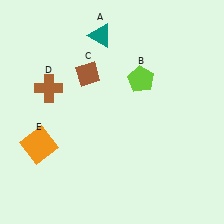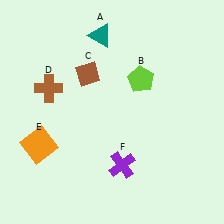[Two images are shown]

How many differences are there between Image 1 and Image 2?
There is 1 difference between the two images.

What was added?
A purple cross (F) was added in Image 2.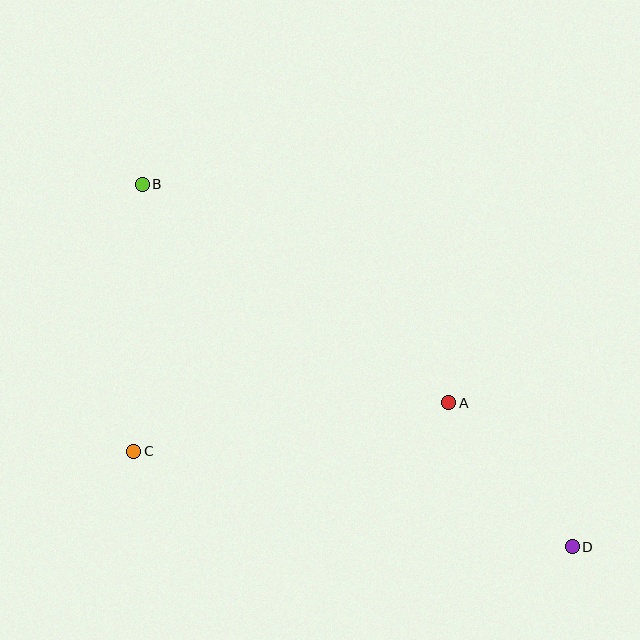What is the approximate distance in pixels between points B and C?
The distance between B and C is approximately 267 pixels.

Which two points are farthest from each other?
Points B and D are farthest from each other.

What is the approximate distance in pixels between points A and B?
The distance between A and B is approximately 376 pixels.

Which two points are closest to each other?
Points A and D are closest to each other.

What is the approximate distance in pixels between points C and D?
The distance between C and D is approximately 449 pixels.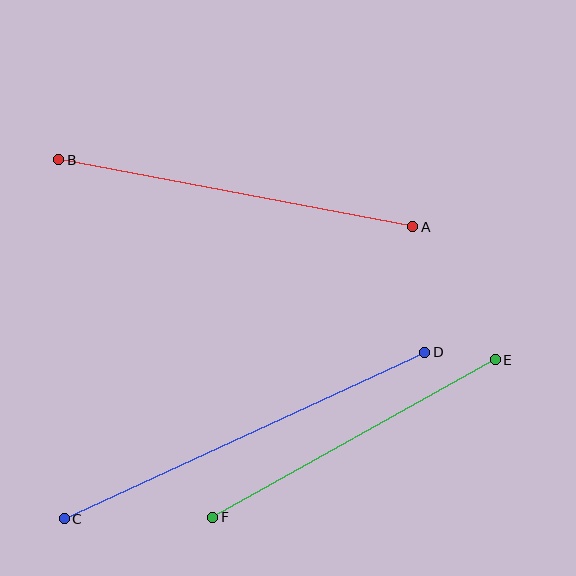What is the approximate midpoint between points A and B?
The midpoint is at approximately (236, 193) pixels.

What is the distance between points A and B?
The distance is approximately 360 pixels.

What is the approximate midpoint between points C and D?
The midpoint is at approximately (244, 436) pixels.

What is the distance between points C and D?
The distance is approximately 397 pixels.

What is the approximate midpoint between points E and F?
The midpoint is at approximately (354, 438) pixels.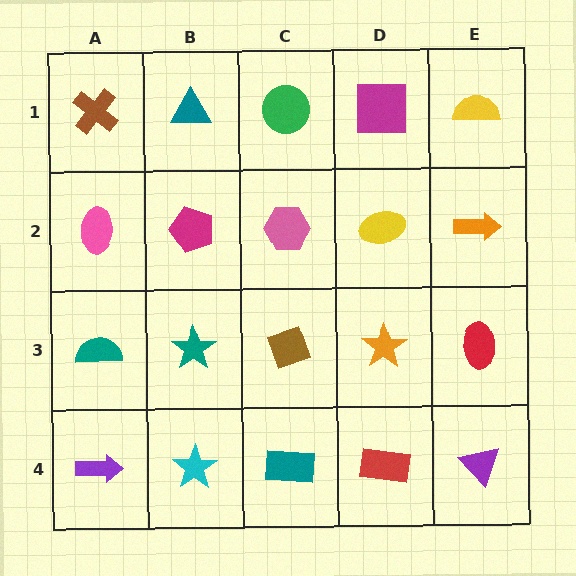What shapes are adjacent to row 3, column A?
A pink ellipse (row 2, column A), a purple arrow (row 4, column A), a teal star (row 3, column B).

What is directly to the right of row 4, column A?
A cyan star.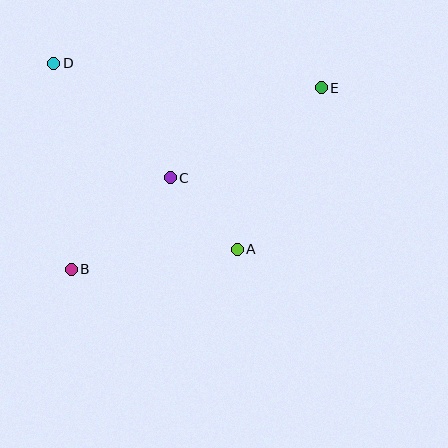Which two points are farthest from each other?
Points B and E are farthest from each other.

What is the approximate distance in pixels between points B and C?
The distance between B and C is approximately 134 pixels.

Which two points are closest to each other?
Points A and C are closest to each other.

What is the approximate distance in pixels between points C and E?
The distance between C and E is approximately 176 pixels.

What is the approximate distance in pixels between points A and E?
The distance between A and E is approximately 182 pixels.